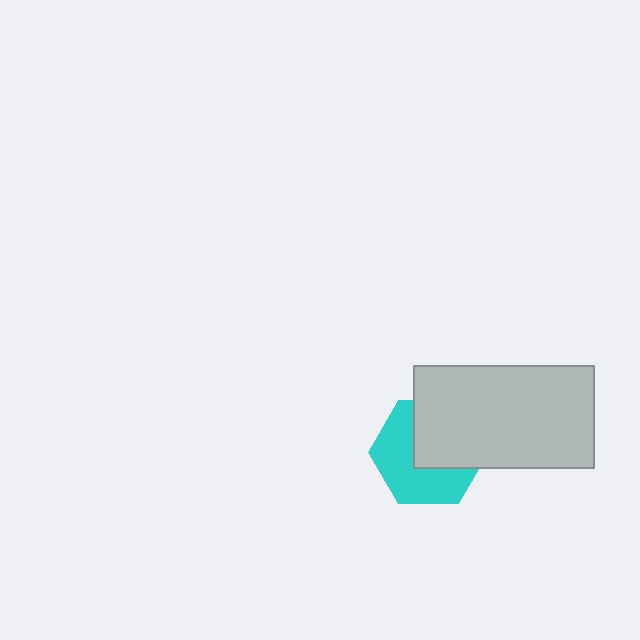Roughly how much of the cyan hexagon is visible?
About half of it is visible (roughly 53%).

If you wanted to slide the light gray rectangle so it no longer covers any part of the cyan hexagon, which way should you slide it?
Slide it toward the upper-right — that is the most direct way to separate the two shapes.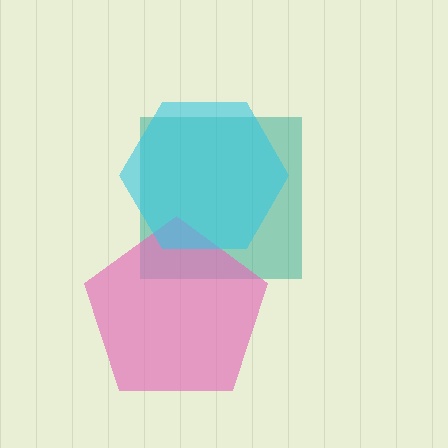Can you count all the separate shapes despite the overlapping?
Yes, there are 3 separate shapes.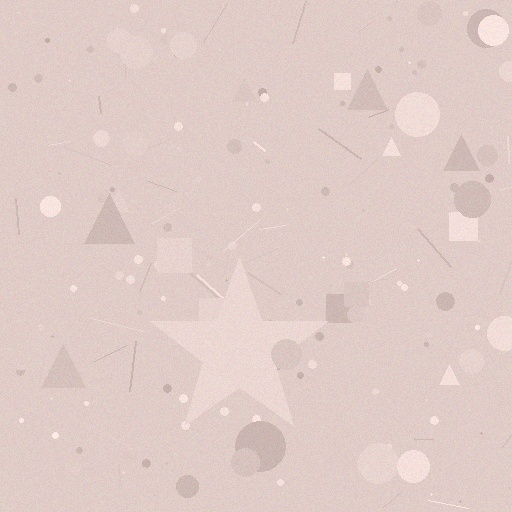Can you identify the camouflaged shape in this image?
The camouflaged shape is a star.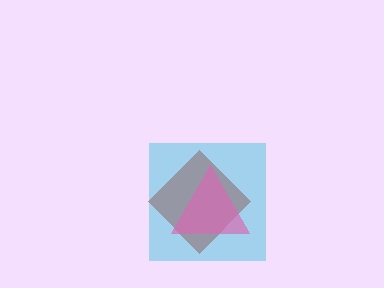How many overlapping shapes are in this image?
There are 3 overlapping shapes in the image.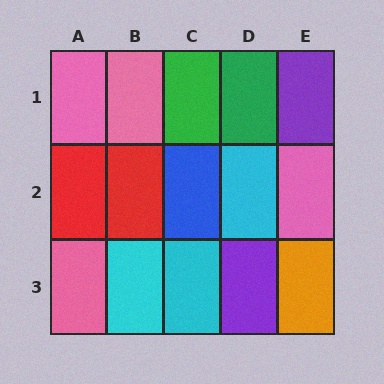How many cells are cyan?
3 cells are cyan.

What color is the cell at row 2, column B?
Red.